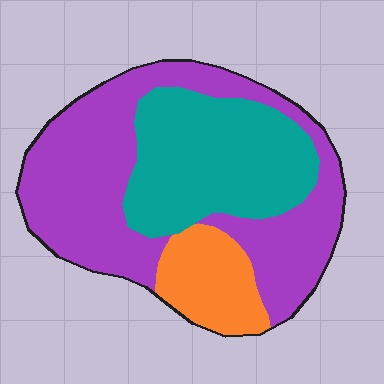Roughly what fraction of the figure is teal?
Teal covers about 35% of the figure.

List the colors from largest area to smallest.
From largest to smallest: purple, teal, orange.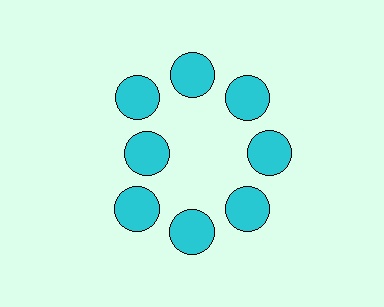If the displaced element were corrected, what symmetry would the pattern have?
It would have 8-fold rotational symmetry — the pattern would map onto itself every 45 degrees.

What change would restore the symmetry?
The symmetry would be restored by moving it outward, back onto the ring so that all 8 circles sit at equal angles and equal distance from the center.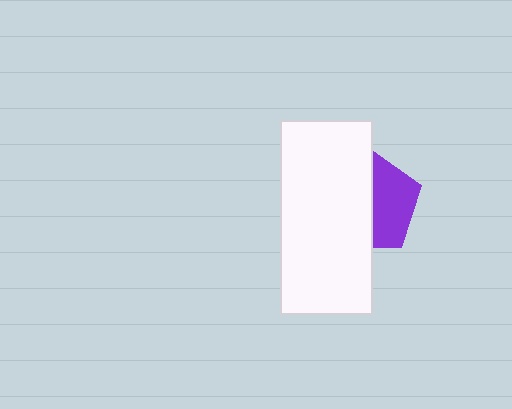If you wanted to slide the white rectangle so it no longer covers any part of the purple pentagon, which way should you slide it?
Slide it left — that is the most direct way to separate the two shapes.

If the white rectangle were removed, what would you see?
You would see the complete purple pentagon.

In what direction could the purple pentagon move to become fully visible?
The purple pentagon could move right. That would shift it out from behind the white rectangle entirely.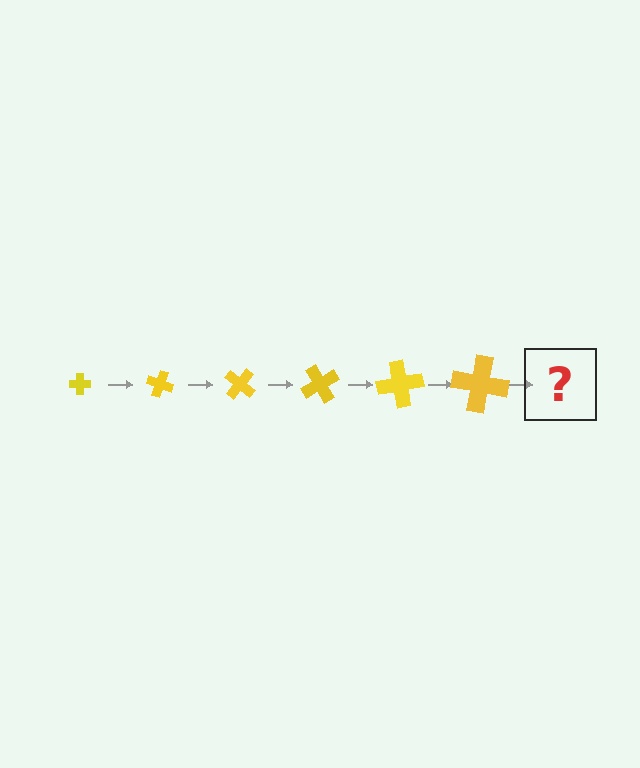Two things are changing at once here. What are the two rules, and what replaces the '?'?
The two rules are that the cross grows larger each step and it rotates 20 degrees each step. The '?' should be a cross, larger than the previous one and rotated 120 degrees from the start.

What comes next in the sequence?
The next element should be a cross, larger than the previous one and rotated 120 degrees from the start.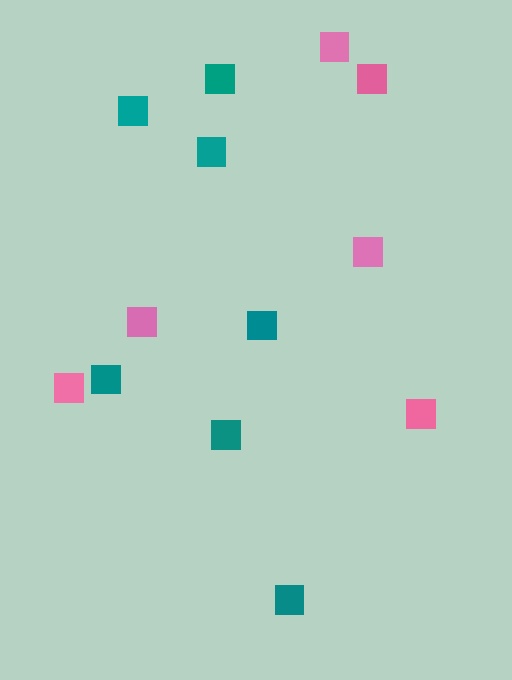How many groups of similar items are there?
There are 2 groups: one group of teal squares (7) and one group of pink squares (6).